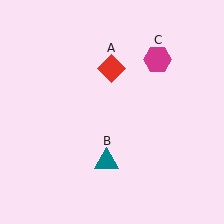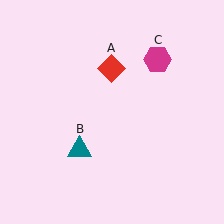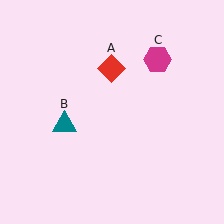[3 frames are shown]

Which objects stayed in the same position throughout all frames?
Red diamond (object A) and magenta hexagon (object C) remained stationary.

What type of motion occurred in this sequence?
The teal triangle (object B) rotated clockwise around the center of the scene.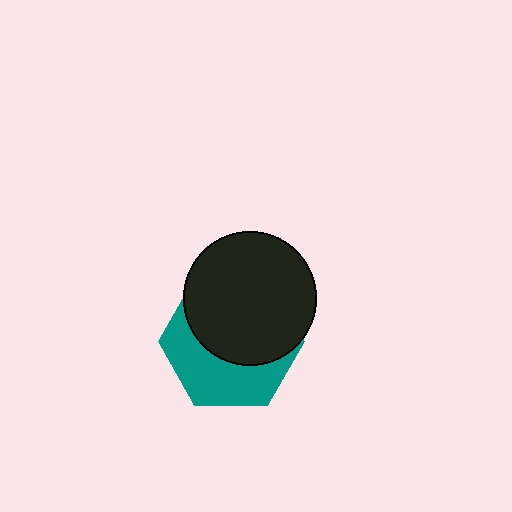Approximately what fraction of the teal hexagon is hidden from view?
Roughly 57% of the teal hexagon is hidden behind the black circle.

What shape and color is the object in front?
The object in front is a black circle.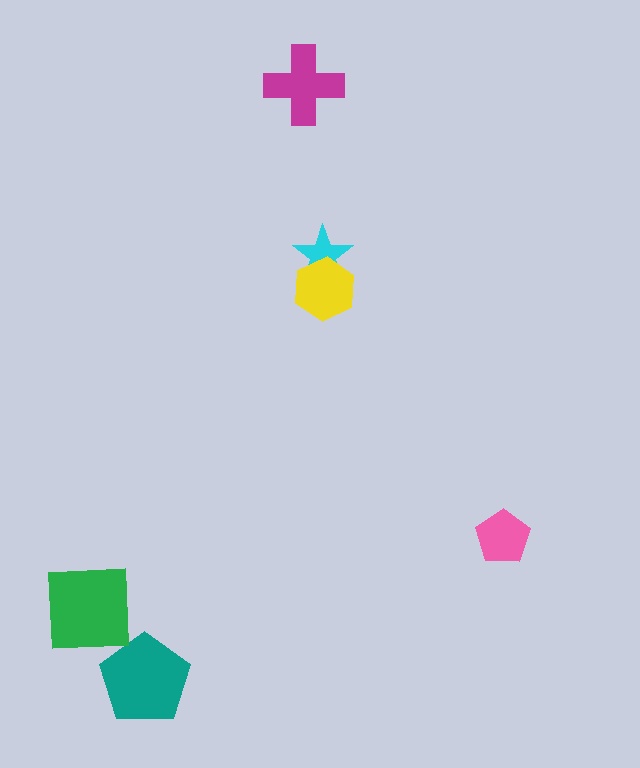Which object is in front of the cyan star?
The yellow hexagon is in front of the cyan star.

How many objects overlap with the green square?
0 objects overlap with the green square.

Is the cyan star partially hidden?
Yes, it is partially covered by another shape.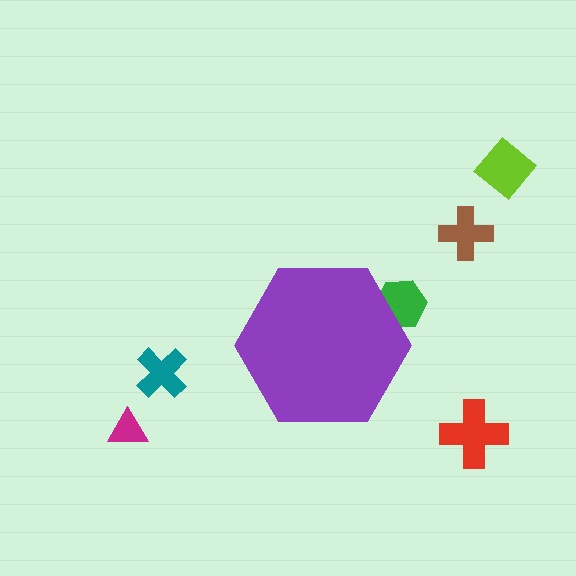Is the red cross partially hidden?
No, the red cross is fully visible.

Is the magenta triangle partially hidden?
No, the magenta triangle is fully visible.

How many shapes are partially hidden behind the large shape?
1 shape is partially hidden.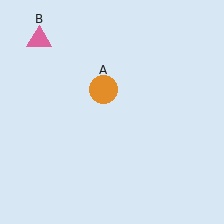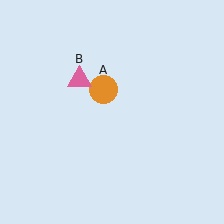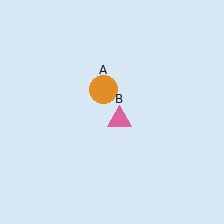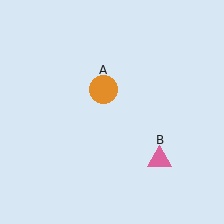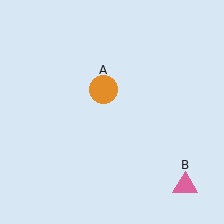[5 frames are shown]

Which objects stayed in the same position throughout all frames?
Orange circle (object A) remained stationary.